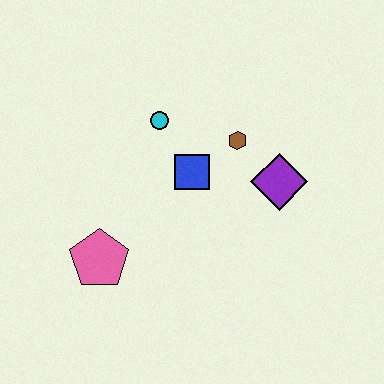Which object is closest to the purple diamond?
The brown hexagon is closest to the purple diamond.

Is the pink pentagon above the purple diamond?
No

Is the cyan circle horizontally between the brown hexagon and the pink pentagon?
Yes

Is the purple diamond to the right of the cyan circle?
Yes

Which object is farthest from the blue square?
The pink pentagon is farthest from the blue square.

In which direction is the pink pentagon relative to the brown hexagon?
The pink pentagon is to the left of the brown hexagon.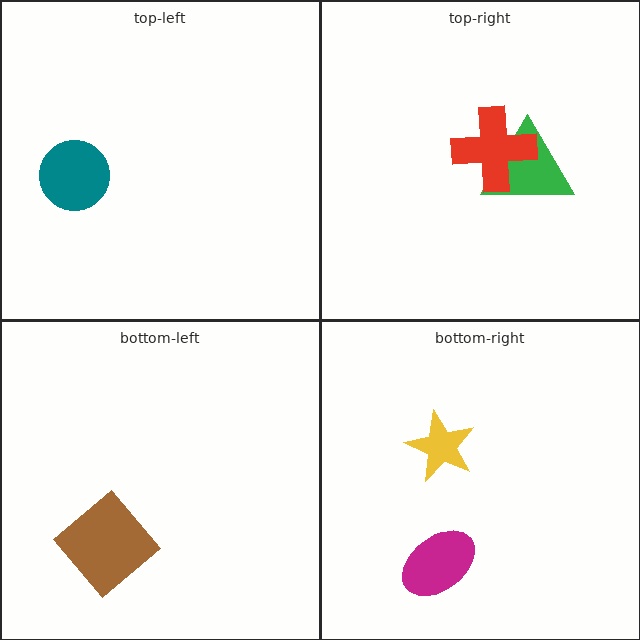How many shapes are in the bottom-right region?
2.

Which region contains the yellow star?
The bottom-right region.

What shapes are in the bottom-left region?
The brown diamond.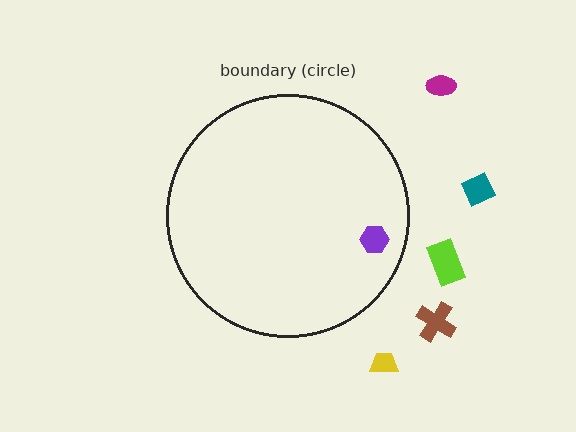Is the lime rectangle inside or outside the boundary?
Outside.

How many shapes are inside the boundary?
1 inside, 5 outside.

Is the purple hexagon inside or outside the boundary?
Inside.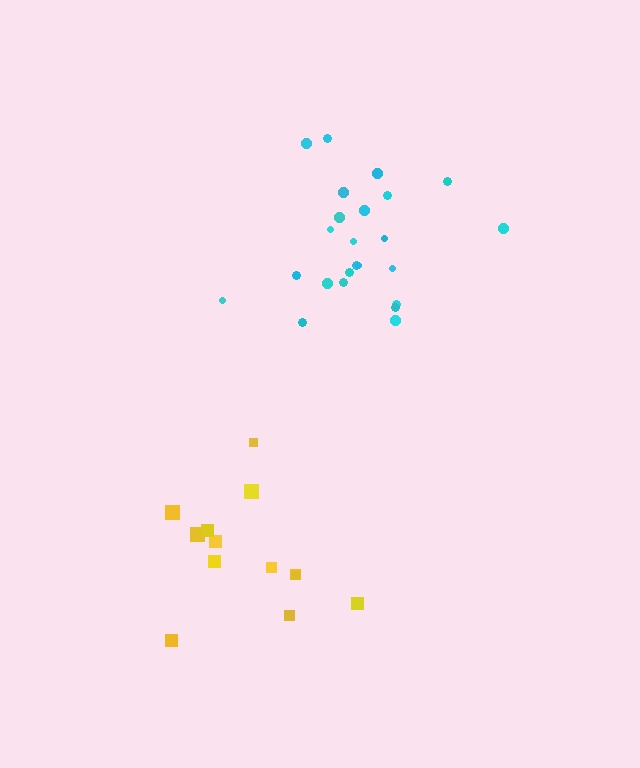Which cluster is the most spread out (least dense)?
Yellow.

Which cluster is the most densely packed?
Cyan.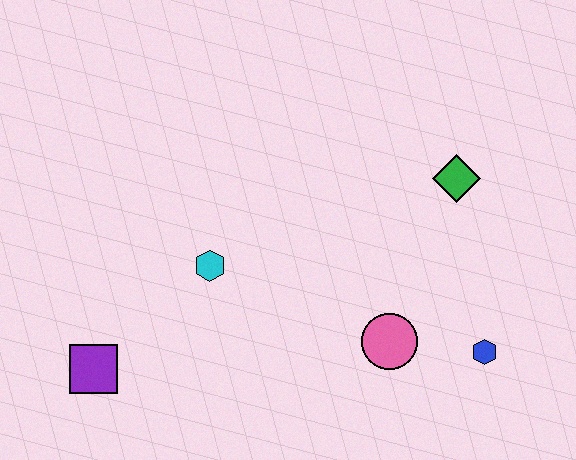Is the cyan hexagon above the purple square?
Yes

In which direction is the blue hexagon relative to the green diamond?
The blue hexagon is below the green diamond.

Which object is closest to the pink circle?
The blue hexagon is closest to the pink circle.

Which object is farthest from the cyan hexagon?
The blue hexagon is farthest from the cyan hexagon.